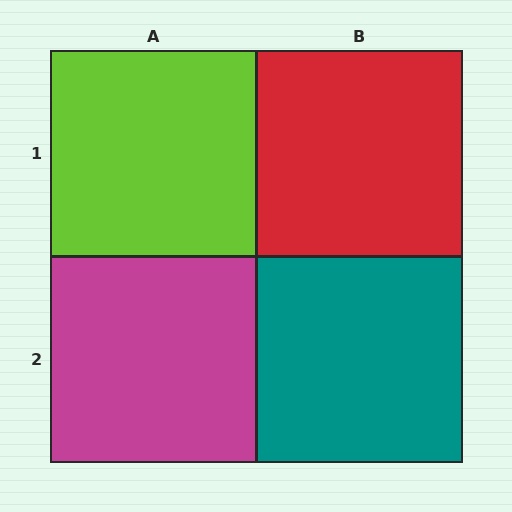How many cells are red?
1 cell is red.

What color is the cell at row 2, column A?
Magenta.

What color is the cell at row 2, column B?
Teal.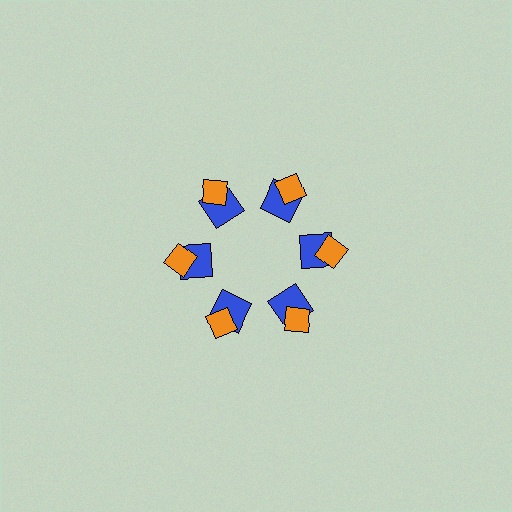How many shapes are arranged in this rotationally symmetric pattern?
There are 12 shapes, arranged in 6 groups of 2.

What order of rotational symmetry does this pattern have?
This pattern has 6-fold rotational symmetry.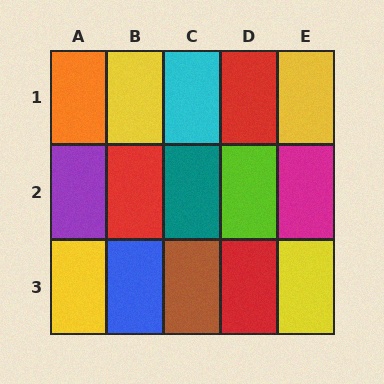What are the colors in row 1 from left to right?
Orange, yellow, cyan, red, yellow.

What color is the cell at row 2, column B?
Red.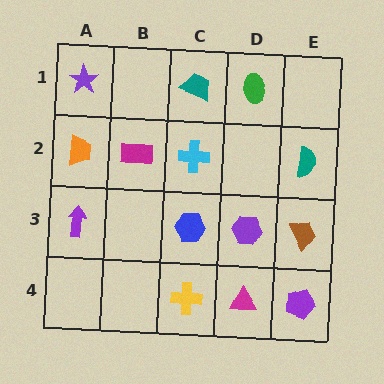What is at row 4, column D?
A magenta triangle.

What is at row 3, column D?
A purple hexagon.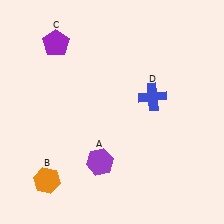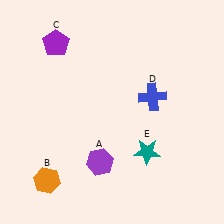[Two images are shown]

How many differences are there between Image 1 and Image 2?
There is 1 difference between the two images.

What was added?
A teal star (E) was added in Image 2.